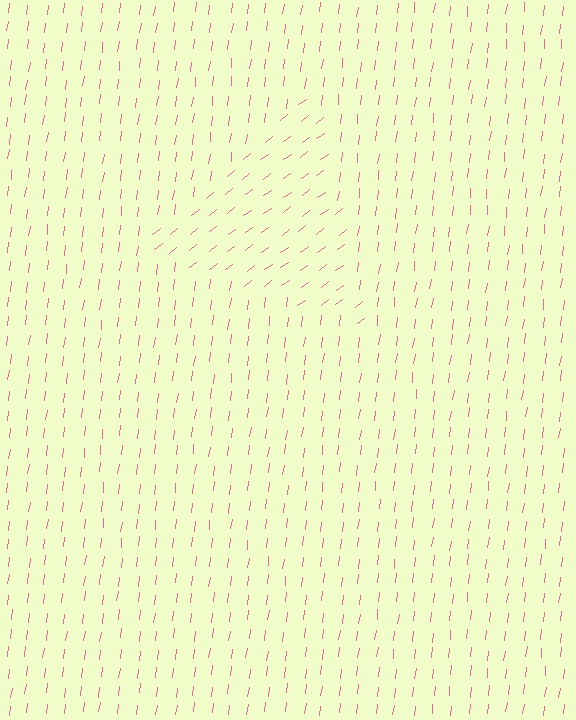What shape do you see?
I see a triangle.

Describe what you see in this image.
The image is filled with small pink line segments. A triangle region in the image has lines oriented differently from the surrounding lines, creating a visible texture boundary.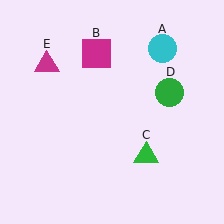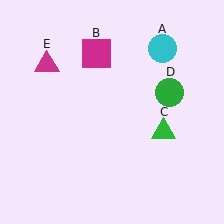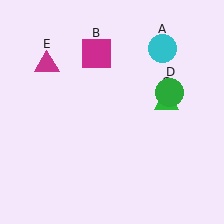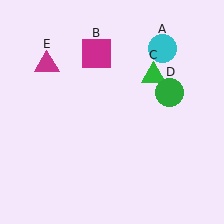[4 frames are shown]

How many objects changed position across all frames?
1 object changed position: green triangle (object C).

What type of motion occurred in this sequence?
The green triangle (object C) rotated counterclockwise around the center of the scene.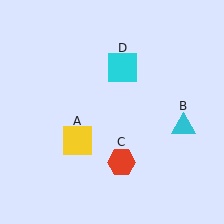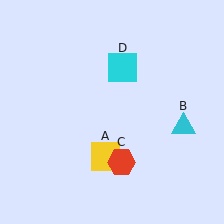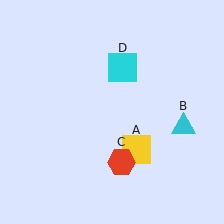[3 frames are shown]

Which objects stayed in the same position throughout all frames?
Cyan triangle (object B) and red hexagon (object C) and cyan square (object D) remained stationary.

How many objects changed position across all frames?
1 object changed position: yellow square (object A).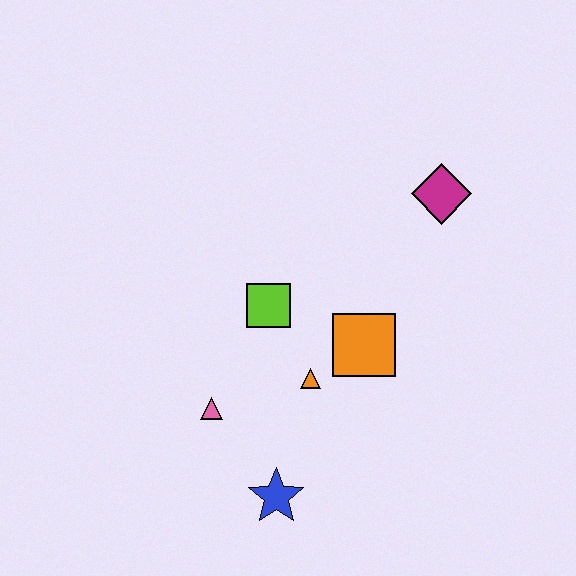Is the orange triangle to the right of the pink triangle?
Yes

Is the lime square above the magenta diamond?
No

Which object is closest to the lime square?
The orange triangle is closest to the lime square.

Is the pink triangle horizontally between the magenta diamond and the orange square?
No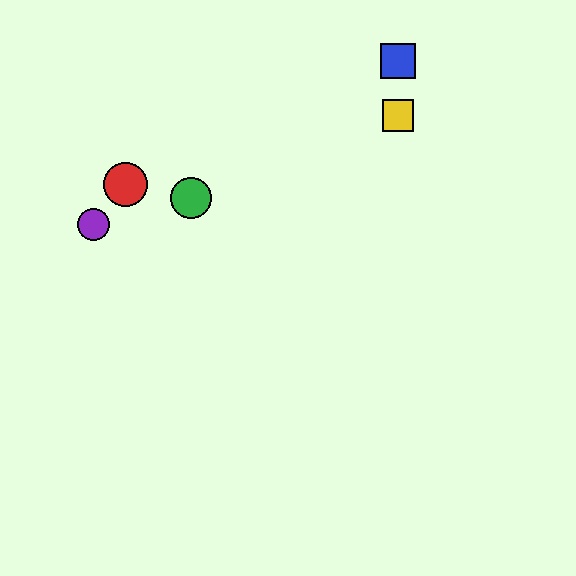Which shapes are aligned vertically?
The blue square, the yellow square are aligned vertically.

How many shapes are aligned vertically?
2 shapes (the blue square, the yellow square) are aligned vertically.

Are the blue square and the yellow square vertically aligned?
Yes, both are at x≈398.